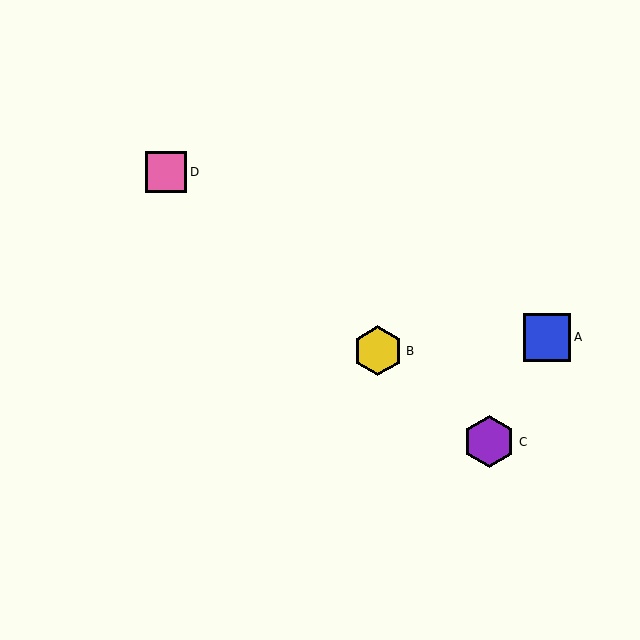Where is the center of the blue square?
The center of the blue square is at (547, 337).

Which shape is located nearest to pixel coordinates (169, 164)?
The pink square (labeled D) at (166, 172) is nearest to that location.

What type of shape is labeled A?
Shape A is a blue square.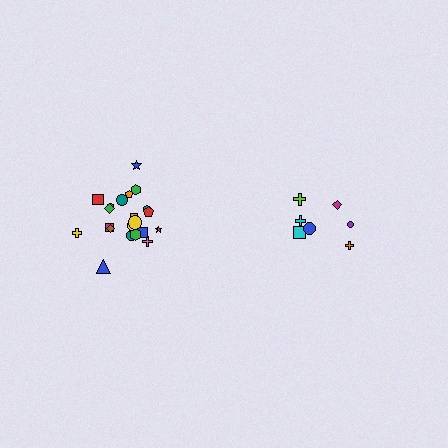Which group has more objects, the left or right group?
The left group.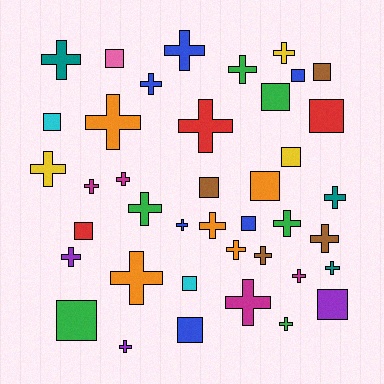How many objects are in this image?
There are 40 objects.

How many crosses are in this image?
There are 25 crosses.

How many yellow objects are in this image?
There are 3 yellow objects.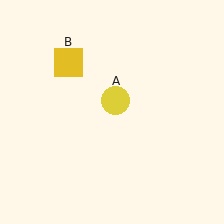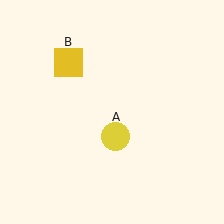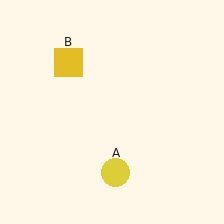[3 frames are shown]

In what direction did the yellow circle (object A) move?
The yellow circle (object A) moved down.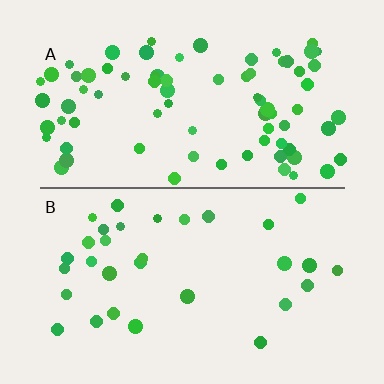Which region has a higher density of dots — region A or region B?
A (the top).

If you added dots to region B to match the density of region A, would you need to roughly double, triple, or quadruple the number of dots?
Approximately triple.